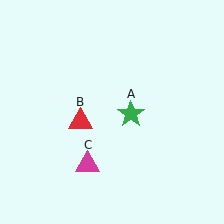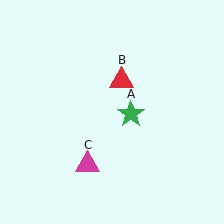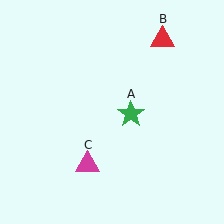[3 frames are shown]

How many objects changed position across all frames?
1 object changed position: red triangle (object B).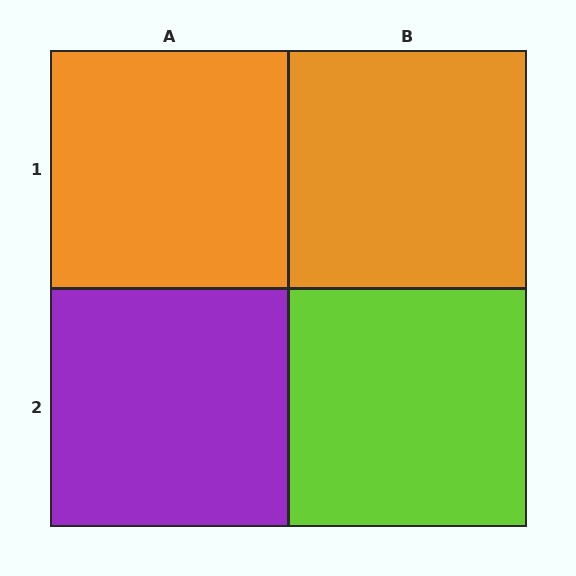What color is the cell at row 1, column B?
Orange.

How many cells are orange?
2 cells are orange.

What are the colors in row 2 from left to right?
Purple, lime.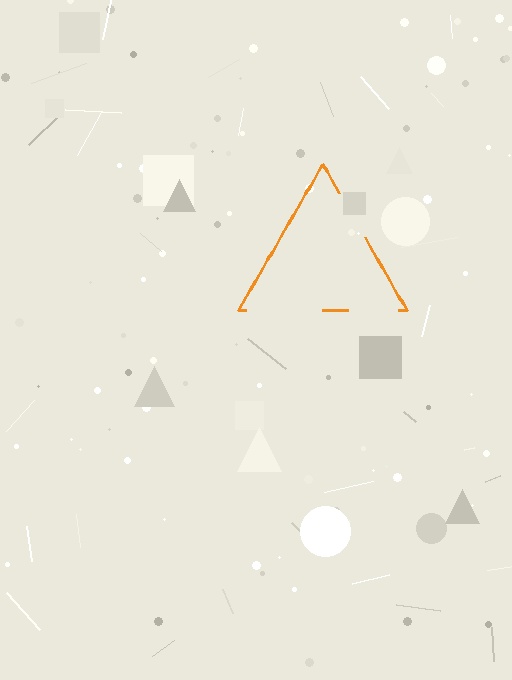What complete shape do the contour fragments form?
The contour fragments form a triangle.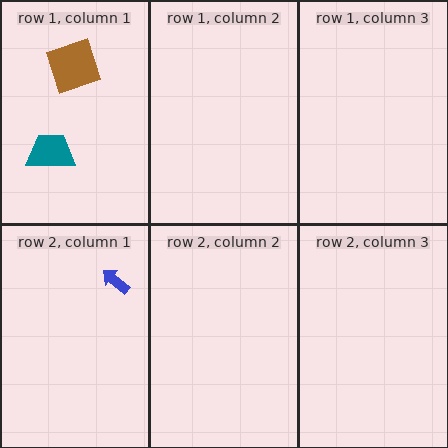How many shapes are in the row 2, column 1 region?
1.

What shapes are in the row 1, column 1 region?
The brown square, the teal trapezoid.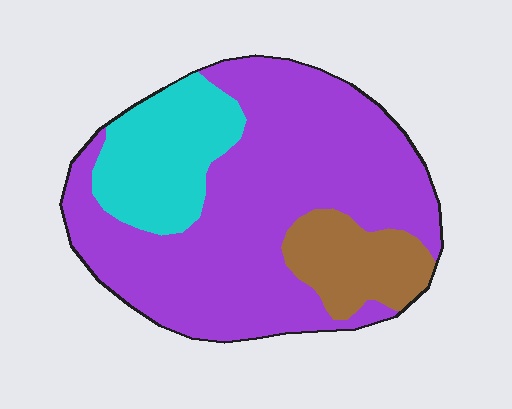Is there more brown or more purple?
Purple.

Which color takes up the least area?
Brown, at roughly 15%.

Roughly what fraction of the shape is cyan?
Cyan takes up about one fifth (1/5) of the shape.